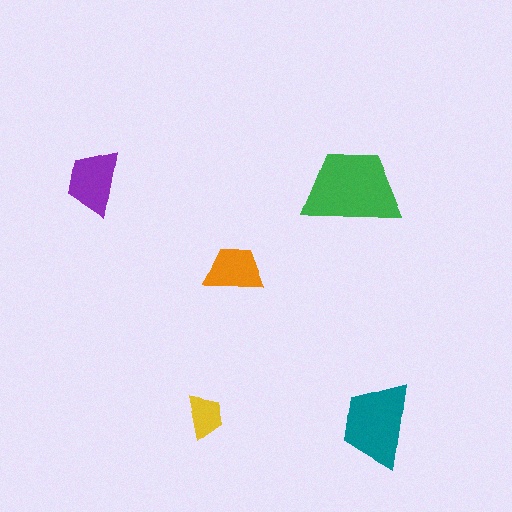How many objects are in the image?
There are 5 objects in the image.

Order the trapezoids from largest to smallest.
the green one, the teal one, the purple one, the orange one, the yellow one.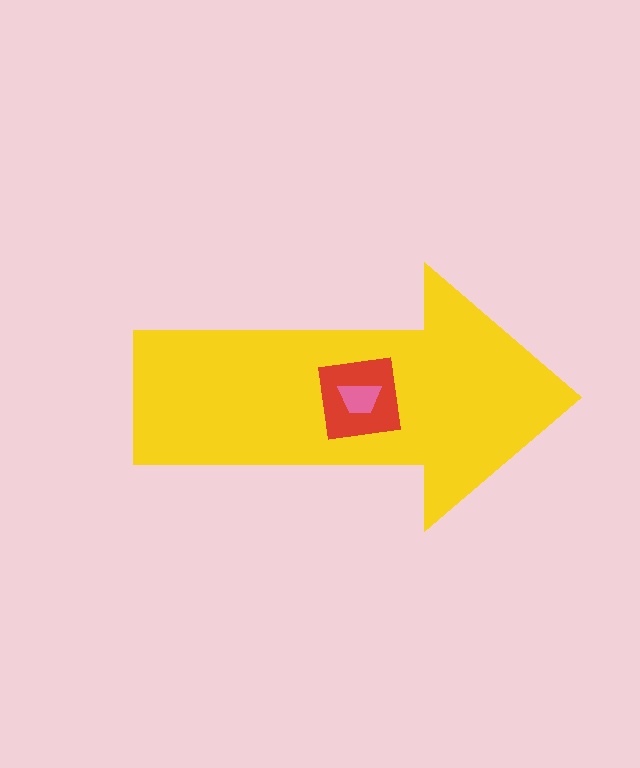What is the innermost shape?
The pink trapezoid.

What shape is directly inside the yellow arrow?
The red square.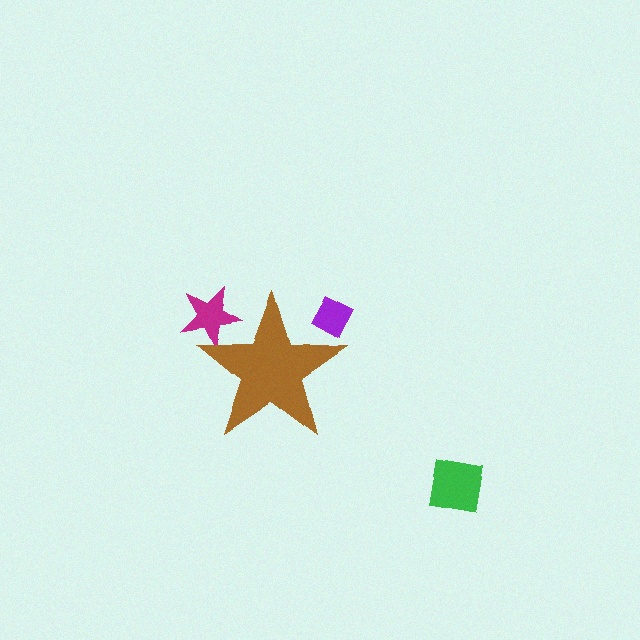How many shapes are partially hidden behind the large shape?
2 shapes are partially hidden.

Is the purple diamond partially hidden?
Yes, the purple diamond is partially hidden behind the brown star.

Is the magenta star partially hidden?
Yes, the magenta star is partially hidden behind the brown star.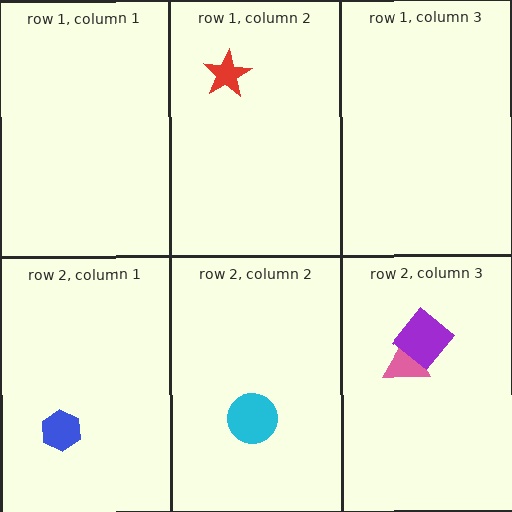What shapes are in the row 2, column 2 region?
The cyan circle.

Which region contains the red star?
The row 1, column 2 region.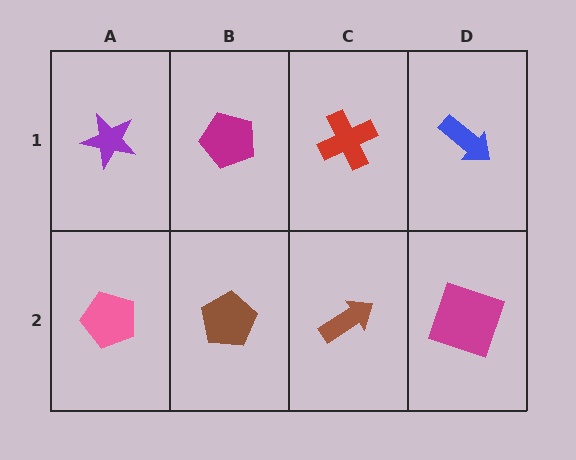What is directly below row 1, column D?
A magenta square.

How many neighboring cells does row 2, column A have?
2.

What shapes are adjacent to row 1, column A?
A pink pentagon (row 2, column A), a magenta pentagon (row 1, column B).